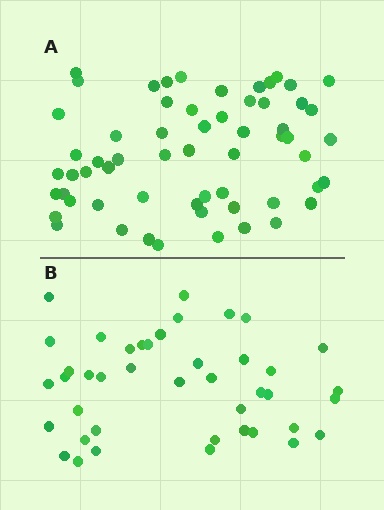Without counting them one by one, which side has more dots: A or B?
Region A (the top region) has more dots.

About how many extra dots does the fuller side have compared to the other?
Region A has approximately 20 more dots than region B.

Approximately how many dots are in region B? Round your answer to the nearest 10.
About 40 dots. (The exact count is 42, which rounds to 40.)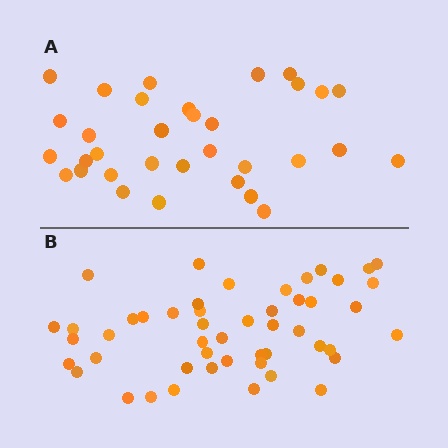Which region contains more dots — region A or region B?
Region B (the bottom region) has more dots.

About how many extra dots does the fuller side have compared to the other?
Region B has approximately 15 more dots than region A.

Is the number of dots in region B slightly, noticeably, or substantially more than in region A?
Region B has substantially more. The ratio is roughly 1.5 to 1.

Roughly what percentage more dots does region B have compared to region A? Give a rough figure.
About 50% more.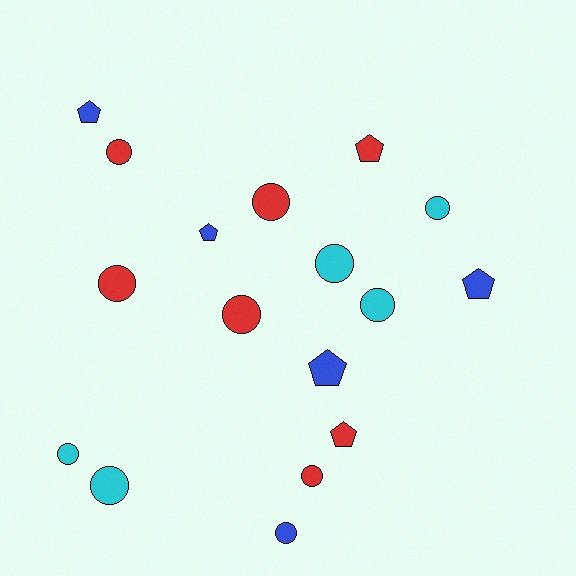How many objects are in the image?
There are 17 objects.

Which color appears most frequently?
Red, with 7 objects.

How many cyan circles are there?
There are 5 cyan circles.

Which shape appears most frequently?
Circle, with 11 objects.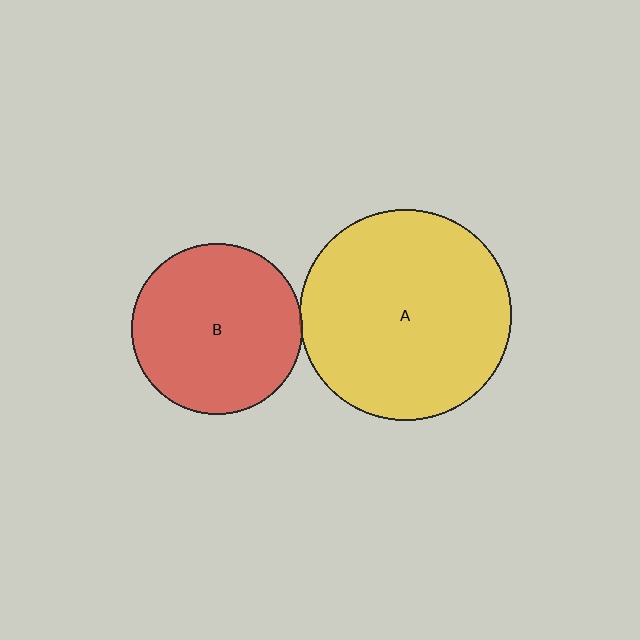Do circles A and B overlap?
Yes.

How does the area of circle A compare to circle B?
Approximately 1.5 times.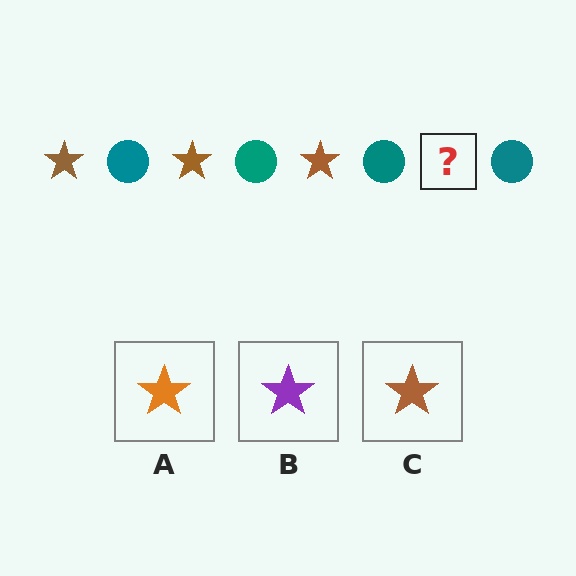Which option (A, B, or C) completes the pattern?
C.